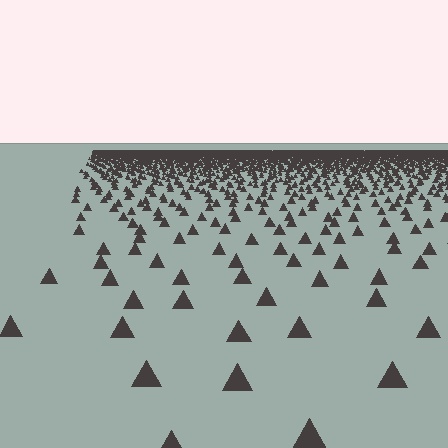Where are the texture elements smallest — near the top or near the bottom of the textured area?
Near the top.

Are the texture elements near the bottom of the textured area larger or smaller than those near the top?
Larger. Near the bottom, elements are closer to the viewer and appear at a bigger on-screen size.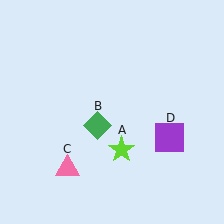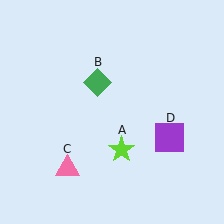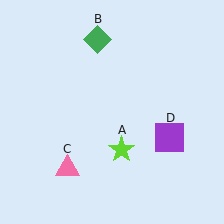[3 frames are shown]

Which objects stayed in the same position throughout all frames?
Lime star (object A) and pink triangle (object C) and purple square (object D) remained stationary.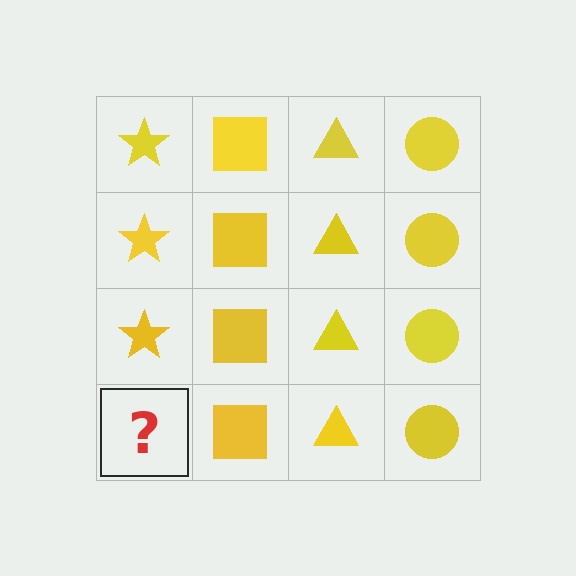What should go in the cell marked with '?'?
The missing cell should contain a yellow star.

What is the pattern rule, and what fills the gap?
The rule is that each column has a consistent shape. The gap should be filled with a yellow star.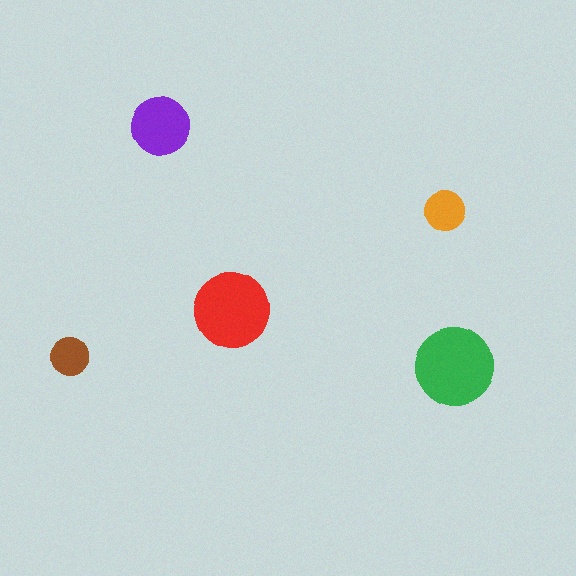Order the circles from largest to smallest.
the green one, the red one, the purple one, the orange one, the brown one.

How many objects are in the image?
There are 5 objects in the image.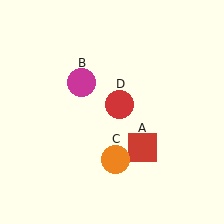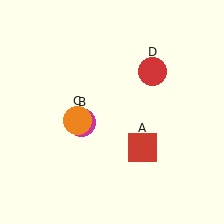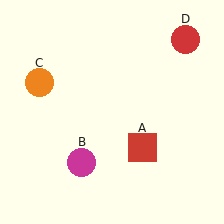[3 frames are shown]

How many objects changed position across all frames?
3 objects changed position: magenta circle (object B), orange circle (object C), red circle (object D).